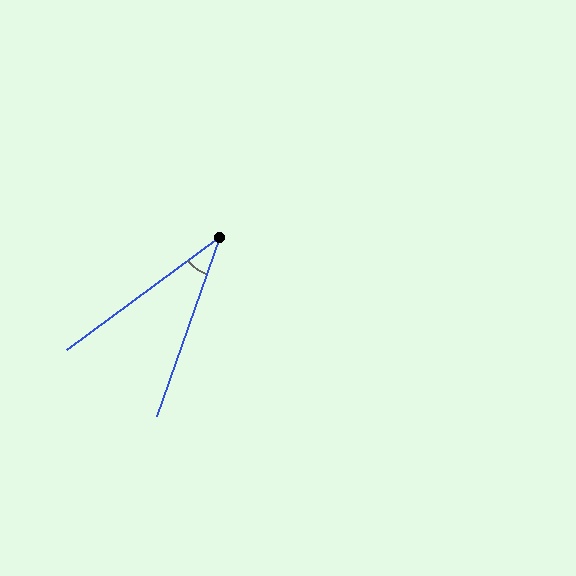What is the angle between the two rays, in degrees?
Approximately 34 degrees.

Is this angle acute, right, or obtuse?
It is acute.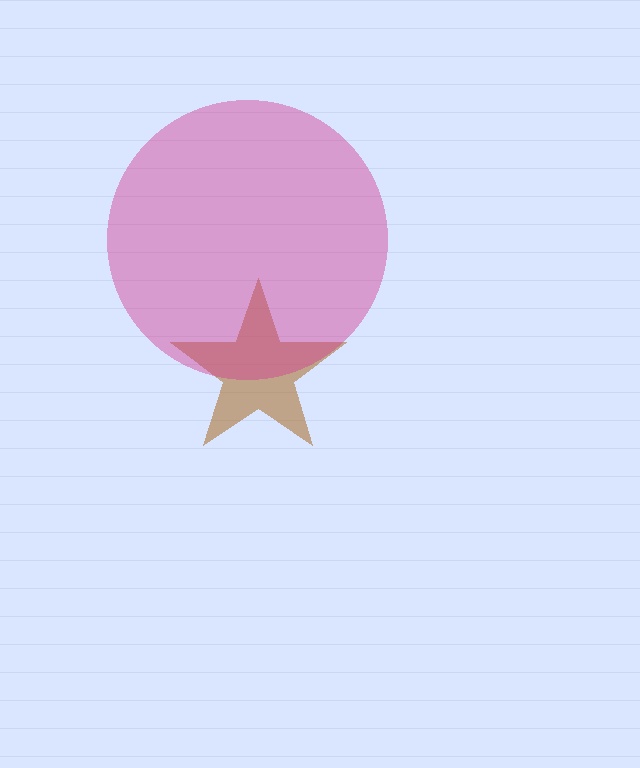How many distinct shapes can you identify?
There are 2 distinct shapes: a brown star, a magenta circle.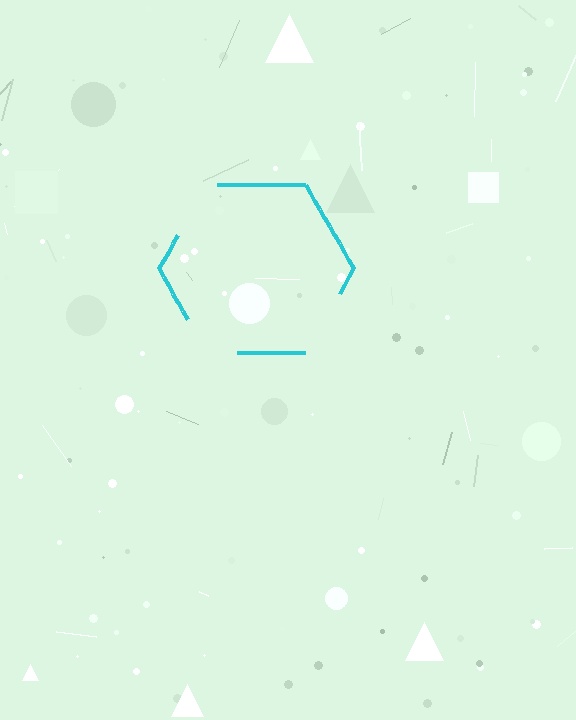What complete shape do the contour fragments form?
The contour fragments form a hexagon.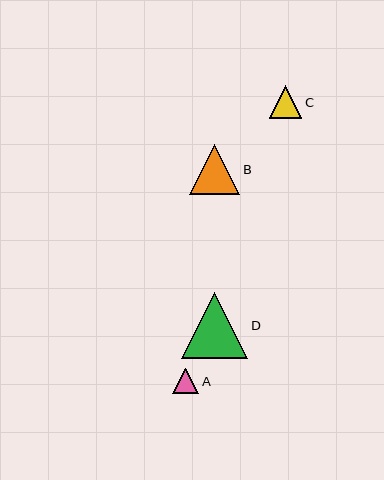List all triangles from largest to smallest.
From largest to smallest: D, B, C, A.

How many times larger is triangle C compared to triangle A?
Triangle C is approximately 1.3 times the size of triangle A.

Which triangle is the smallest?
Triangle A is the smallest with a size of approximately 26 pixels.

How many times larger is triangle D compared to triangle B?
Triangle D is approximately 1.3 times the size of triangle B.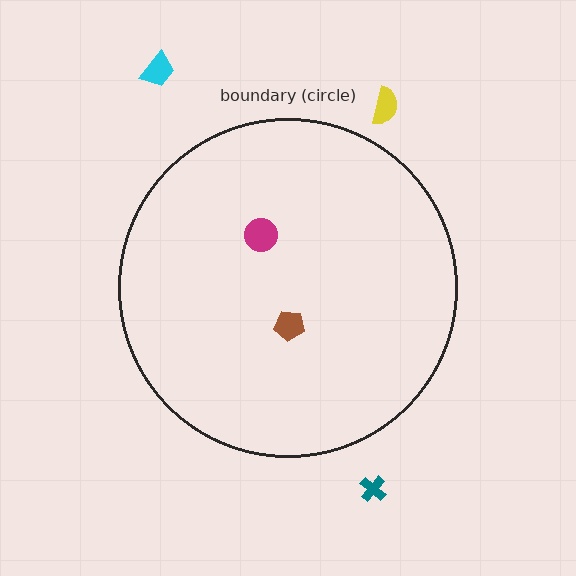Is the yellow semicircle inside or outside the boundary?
Outside.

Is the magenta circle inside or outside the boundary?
Inside.